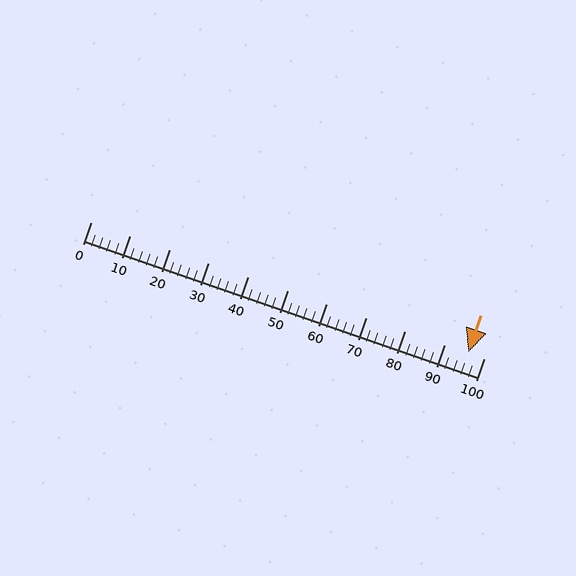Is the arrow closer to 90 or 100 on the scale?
The arrow is closer to 100.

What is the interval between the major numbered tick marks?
The major tick marks are spaced 10 units apart.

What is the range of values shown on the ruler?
The ruler shows values from 0 to 100.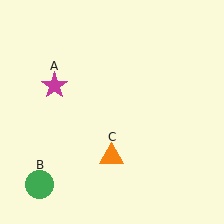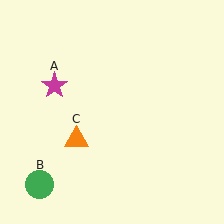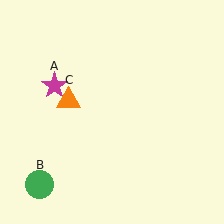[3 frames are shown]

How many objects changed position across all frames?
1 object changed position: orange triangle (object C).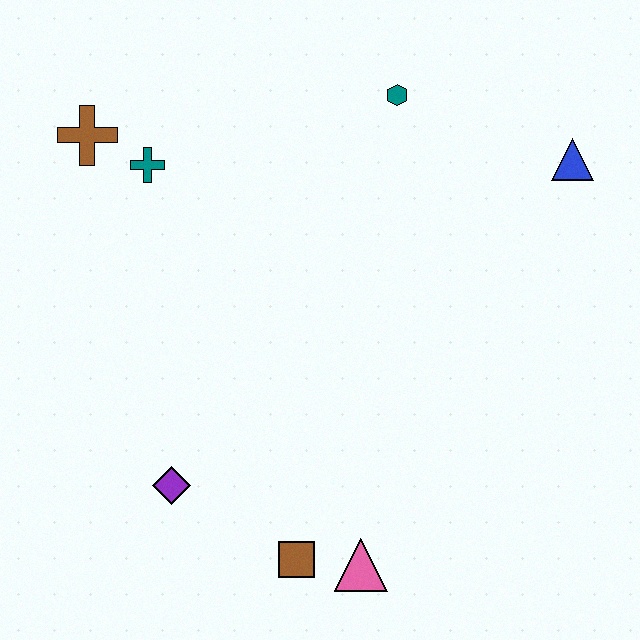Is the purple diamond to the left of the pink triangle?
Yes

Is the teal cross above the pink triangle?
Yes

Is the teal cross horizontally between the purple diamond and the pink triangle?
No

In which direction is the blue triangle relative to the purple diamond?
The blue triangle is to the right of the purple diamond.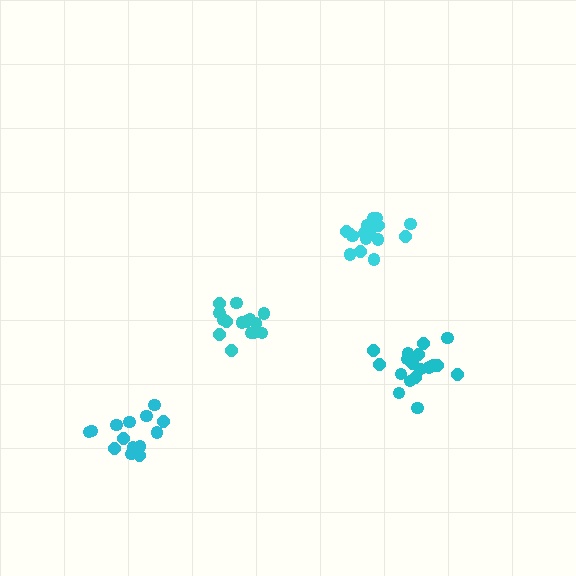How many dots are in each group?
Group 1: 18 dots, Group 2: 17 dots, Group 3: 16 dots, Group 4: 15 dots (66 total).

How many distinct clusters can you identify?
There are 4 distinct clusters.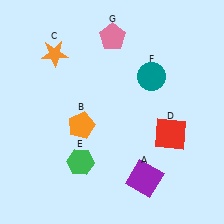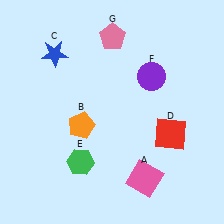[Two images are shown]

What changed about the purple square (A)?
In Image 1, A is purple. In Image 2, it changed to pink.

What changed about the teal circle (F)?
In Image 1, F is teal. In Image 2, it changed to purple.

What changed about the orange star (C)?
In Image 1, C is orange. In Image 2, it changed to blue.